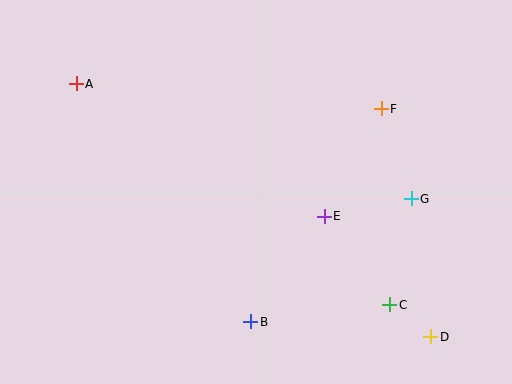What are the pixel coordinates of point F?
Point F is at (381, 109).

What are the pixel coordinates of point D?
Point D is at (431, 337).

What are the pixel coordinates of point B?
Point B is at (251, 322).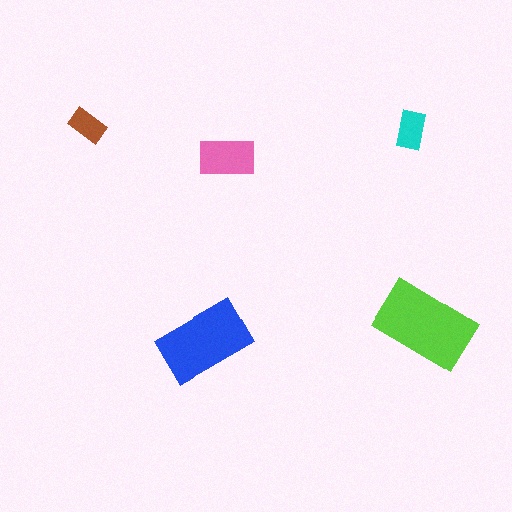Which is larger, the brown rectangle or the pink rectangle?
The pink one.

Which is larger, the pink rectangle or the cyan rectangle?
The pink one.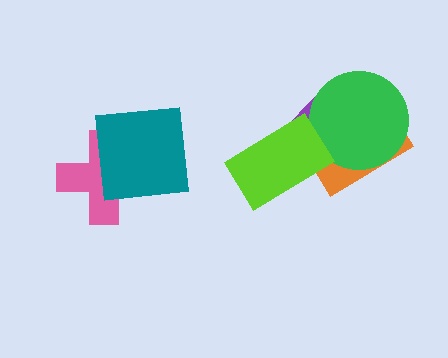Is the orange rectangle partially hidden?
Yes, it is partially covered by another shape.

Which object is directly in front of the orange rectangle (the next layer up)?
The green circle is directly in front of the orange rectangle.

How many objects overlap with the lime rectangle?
2 objects overlap with the lime rectangle.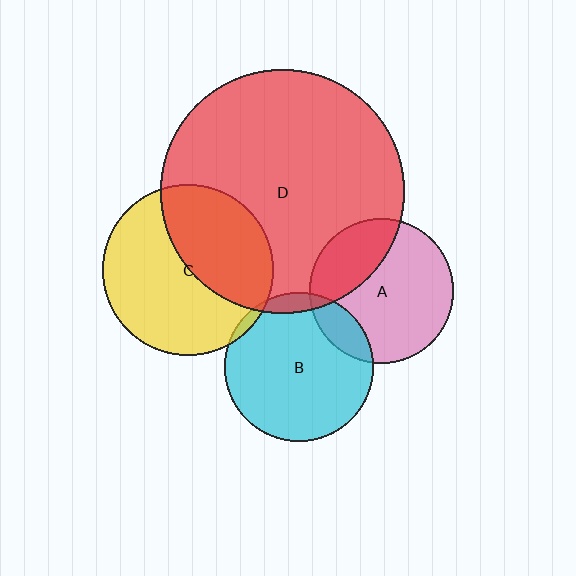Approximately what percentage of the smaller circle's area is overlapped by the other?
Approximately 5%.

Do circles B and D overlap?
Yes.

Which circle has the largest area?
Circle D (red).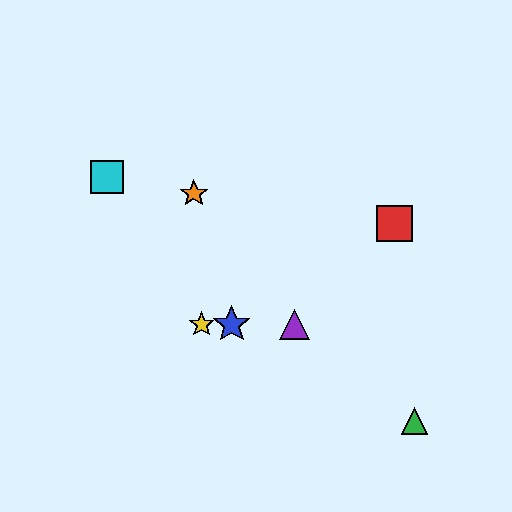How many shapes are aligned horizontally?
3 shapes (the blue star, the yellow star, the purple triangle) are aligned horizontally.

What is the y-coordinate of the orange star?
The orange star is at y≈193.